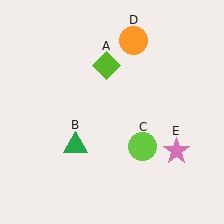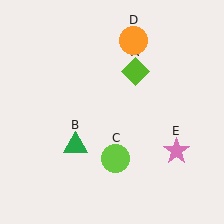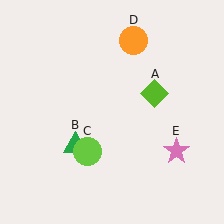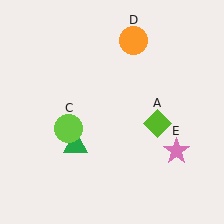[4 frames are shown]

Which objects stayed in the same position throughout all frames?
Green triangle (object B) and orange circle (object D) and pink star (object E) remained stationary.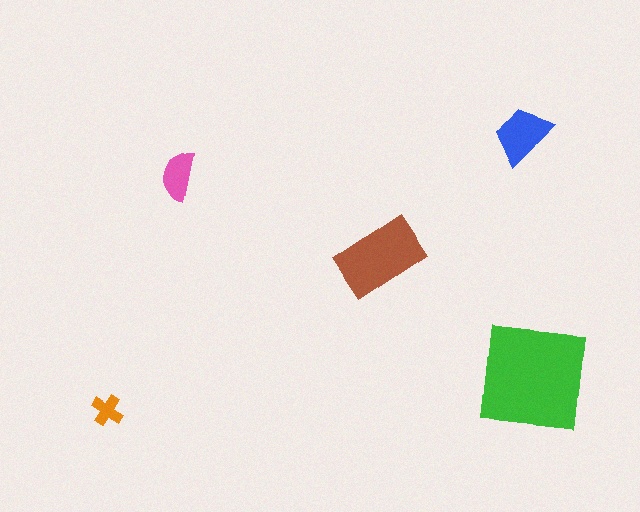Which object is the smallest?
The orange cross.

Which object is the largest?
The green square.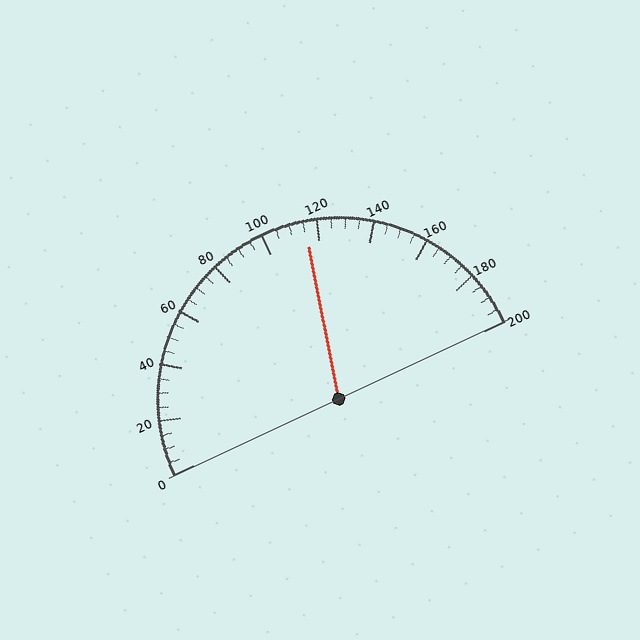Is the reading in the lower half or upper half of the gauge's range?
The reading is in the upper half of the range (0 to 200).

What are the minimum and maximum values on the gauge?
The gauge ranges from 0 to 200.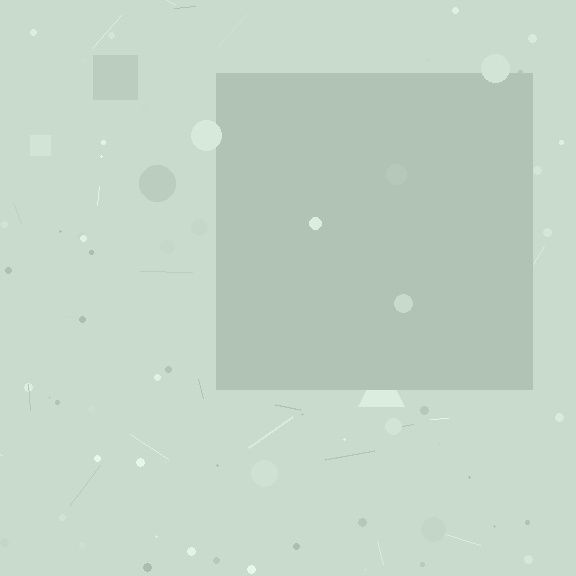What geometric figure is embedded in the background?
A square is embedded in the background.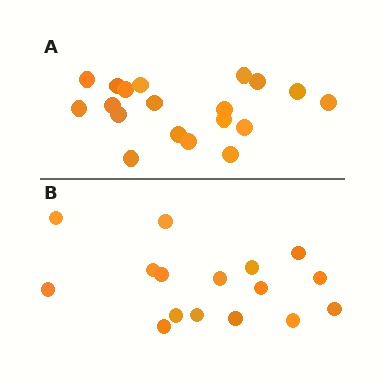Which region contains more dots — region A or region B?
Region A (the top region) has more dots.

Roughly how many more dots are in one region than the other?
Region A has just a few more — roughly 2 or 3 more dots than region B.